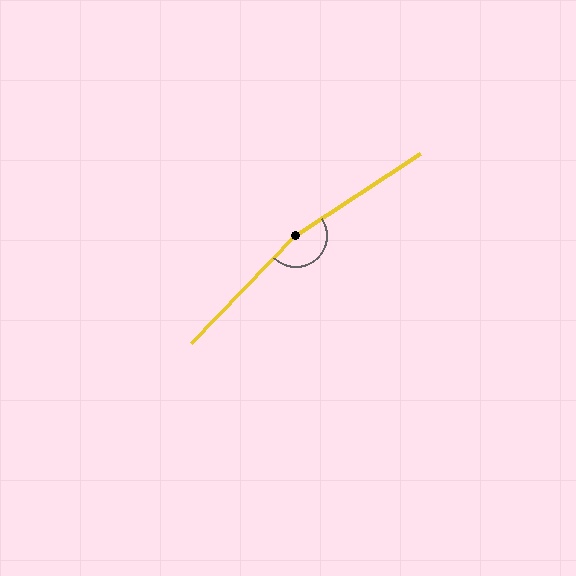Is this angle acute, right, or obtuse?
It is obtuse.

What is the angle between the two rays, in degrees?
Approximately 168 degrees.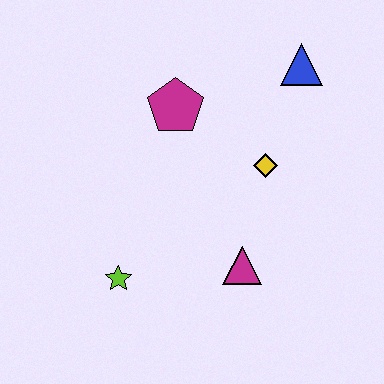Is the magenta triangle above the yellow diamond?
No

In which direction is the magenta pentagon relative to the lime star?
The magenta pentagon is above the lime star.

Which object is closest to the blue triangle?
The yellow diamond is closest to the blue triangle.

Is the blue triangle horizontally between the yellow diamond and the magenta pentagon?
No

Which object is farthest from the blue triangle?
The lime star is farthest from the blue triangle.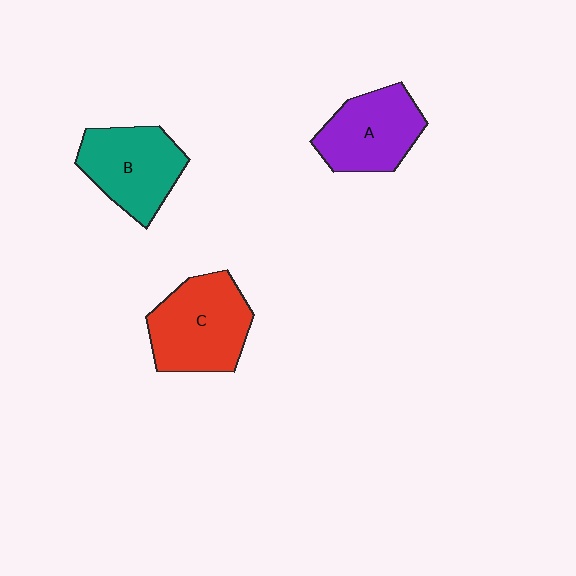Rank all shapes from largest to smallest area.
From largest to smallest: C (red), B (teal), A (purple).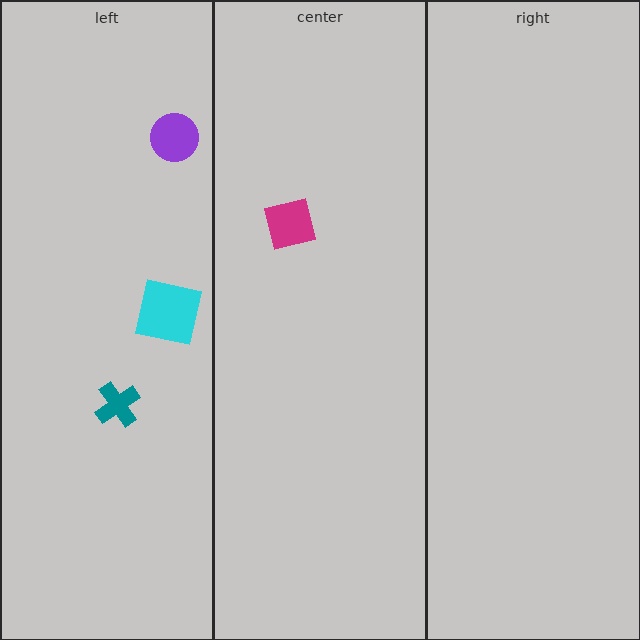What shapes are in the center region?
The magenta square.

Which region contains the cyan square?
The left region.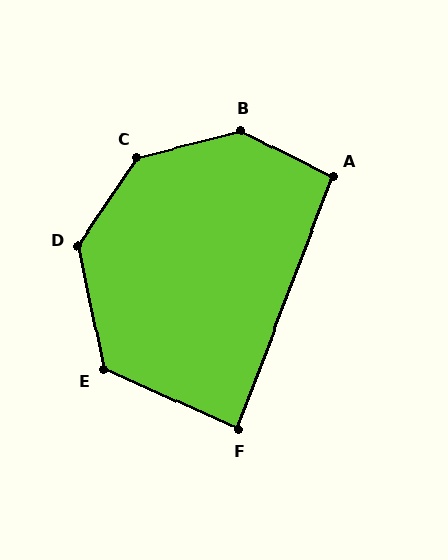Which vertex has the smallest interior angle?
F, at approximately 87 degrees.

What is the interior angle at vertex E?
Approximately 126 degrees (obtuse).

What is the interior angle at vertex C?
Approximately 138 degrees (obtuse).